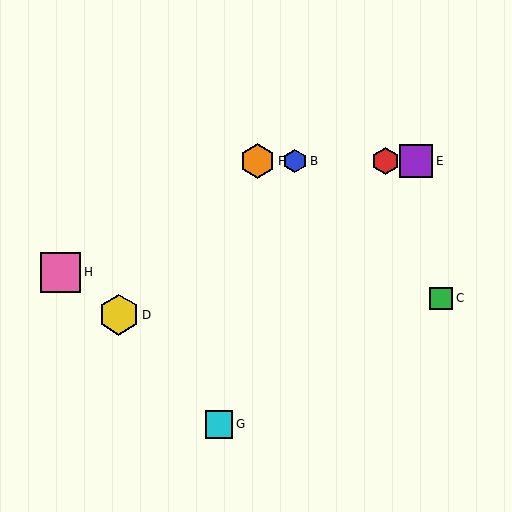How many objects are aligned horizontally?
4 objects (A, B, E, F) are aligned horizontally.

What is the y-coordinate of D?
Object D is at y≈315.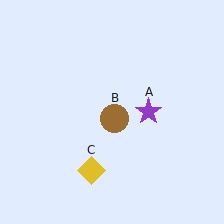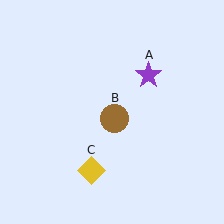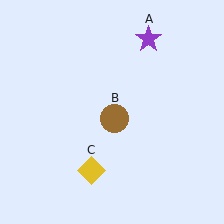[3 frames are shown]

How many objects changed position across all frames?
1 object changed position: purple star (object A).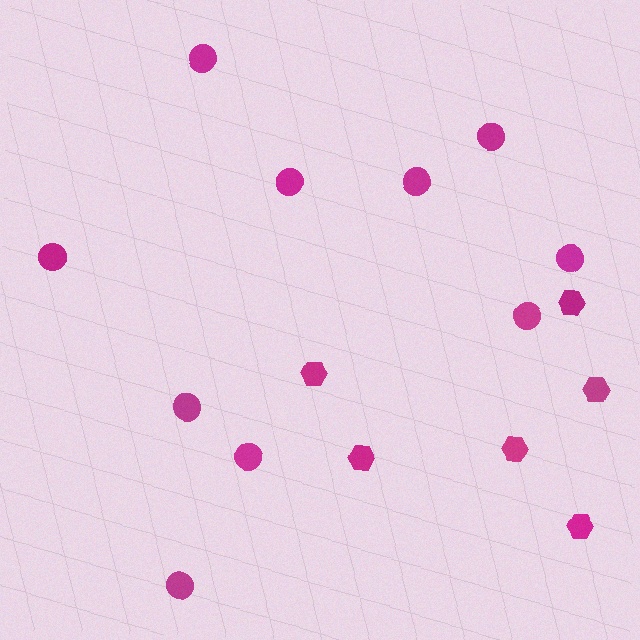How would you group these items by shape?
There are 2 groups: one group of hexagons (6) and one group of circles (10).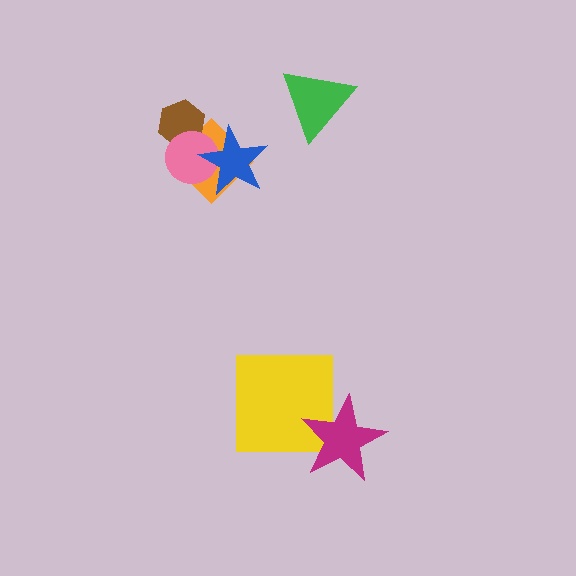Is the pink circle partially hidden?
Yes, it is partially covered by another shape.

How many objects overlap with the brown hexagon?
2 objects overlap with the brown hexagon.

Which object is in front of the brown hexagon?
The pink circle is in front of the brown hexagon.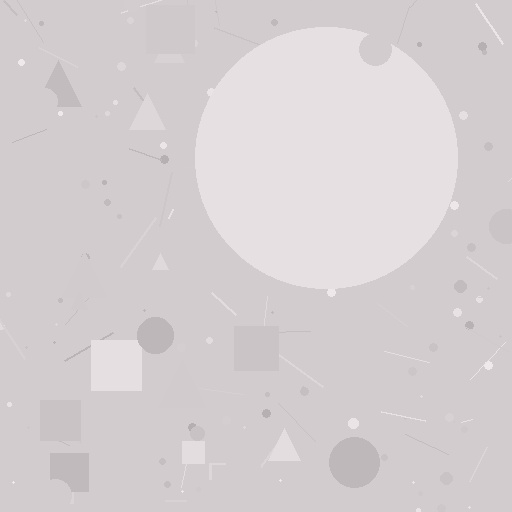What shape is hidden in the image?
A circle is hidden in the image.